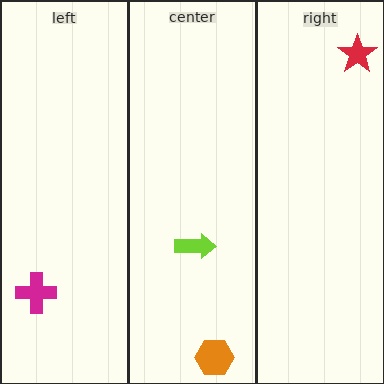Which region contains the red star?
The right region.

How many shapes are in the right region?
1.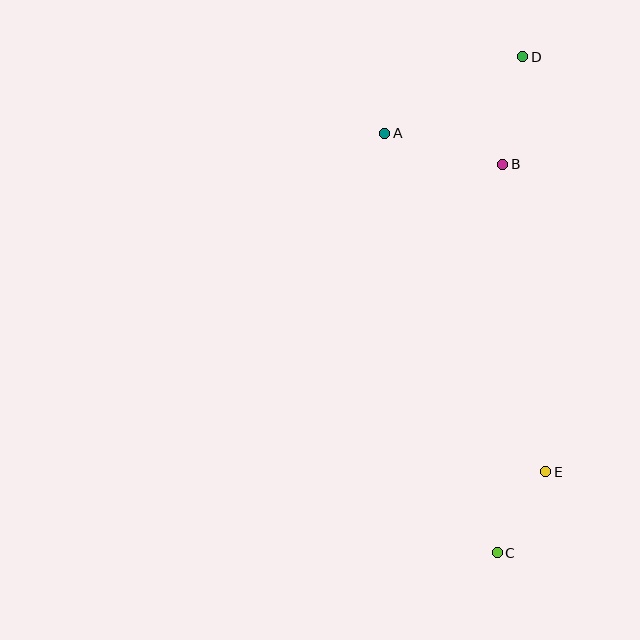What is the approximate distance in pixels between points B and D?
The distance between B and D is approximately 109 pixels.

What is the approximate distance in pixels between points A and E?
The distance between A and E is approximately 375 pixels.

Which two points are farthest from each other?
Points C and D are farthest from each other.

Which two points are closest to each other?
Points C and E are closest to each other.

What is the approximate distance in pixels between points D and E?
The distance between D and E is approximately 416 pixels.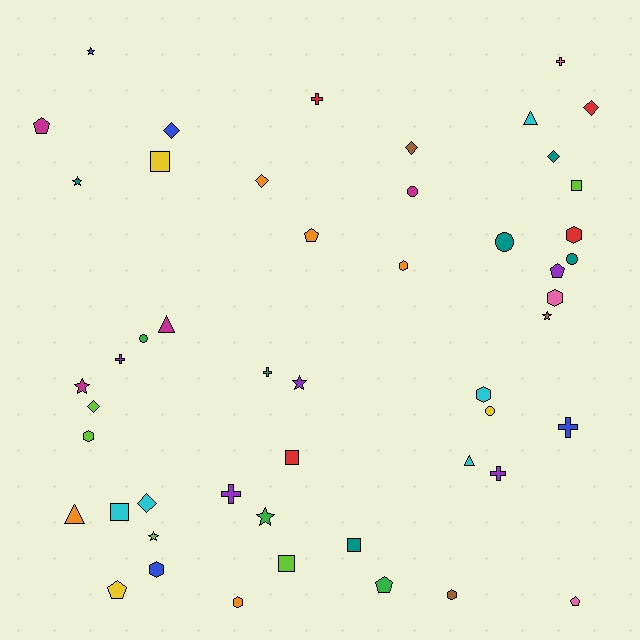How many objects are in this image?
There are 50 objects.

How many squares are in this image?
There are 6 squares.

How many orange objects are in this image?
There are 5 orange objects.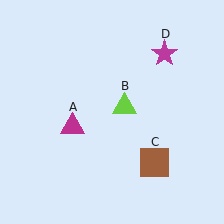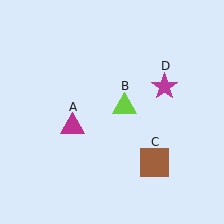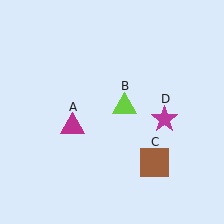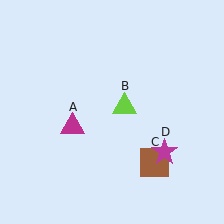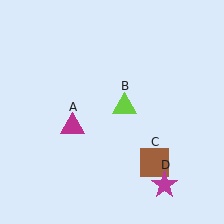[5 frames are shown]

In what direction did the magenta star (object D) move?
The magenta star (object D) moved down.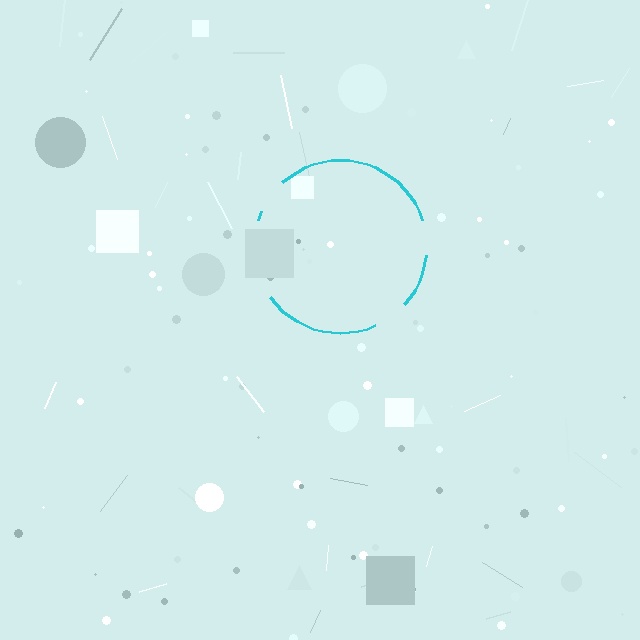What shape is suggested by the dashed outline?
The dashed outline suggests a circle.